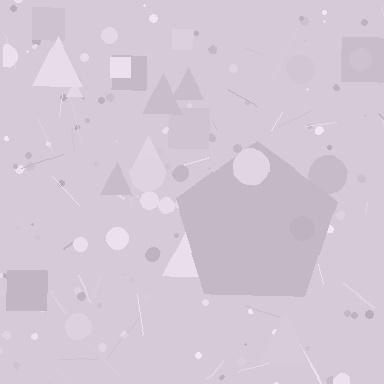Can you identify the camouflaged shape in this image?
The camouflaged shape is a pentagon.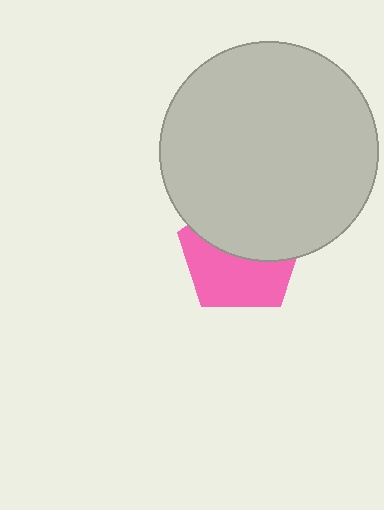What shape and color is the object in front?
The object in front is a light gray circle.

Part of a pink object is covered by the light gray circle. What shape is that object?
It is a pentagon.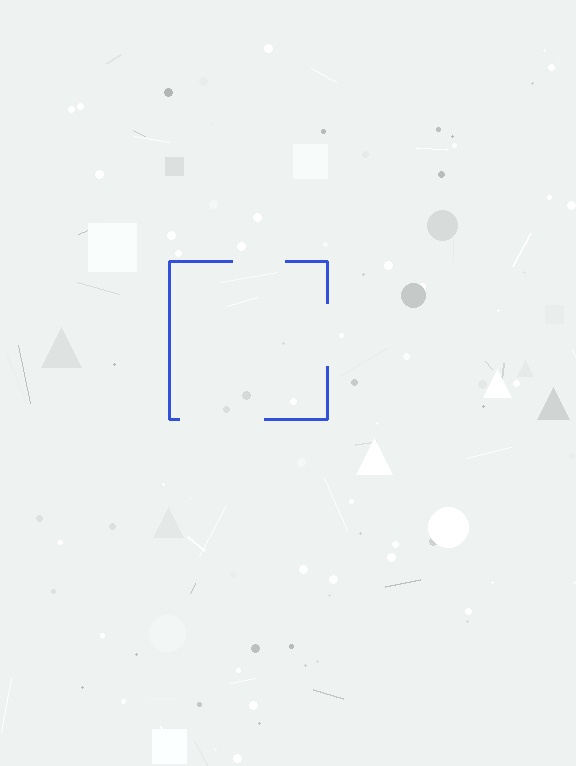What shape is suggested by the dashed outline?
The dashed outline suggests a square.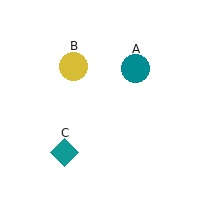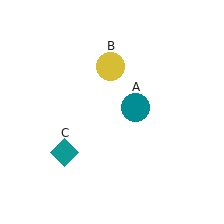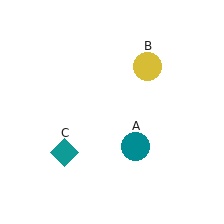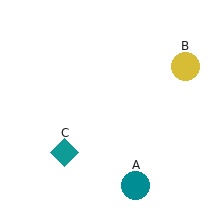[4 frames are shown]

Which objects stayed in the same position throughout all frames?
Teal diamond (object C) remained stationary.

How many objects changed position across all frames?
2 objects changed position: teal circle (object A), yellow circle (object B).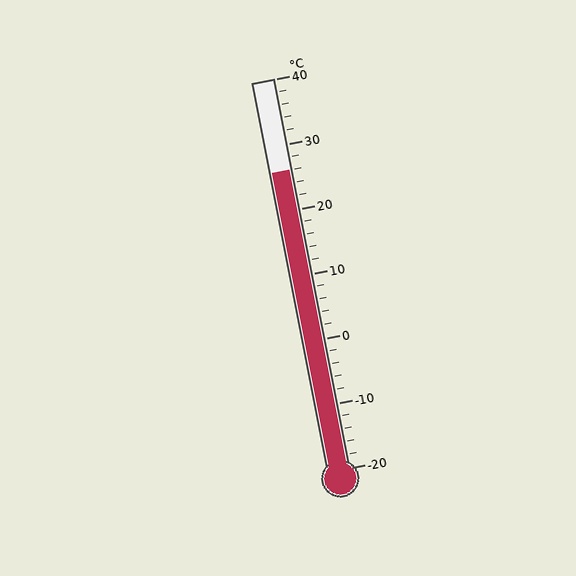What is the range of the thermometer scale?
The thermometer scale ranges from -20°C to 40°C.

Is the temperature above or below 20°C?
The temperature is above 20°C.